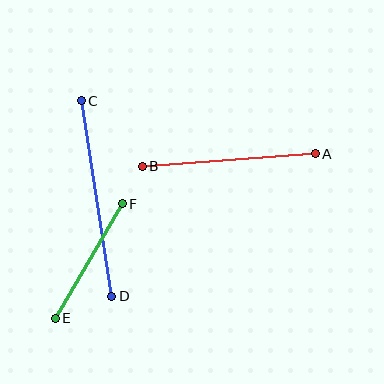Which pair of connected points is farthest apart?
Points C and D are farthest apart.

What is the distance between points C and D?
The distance is approximately 198 pixels.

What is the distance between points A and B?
The distance is approximately 174 pixels.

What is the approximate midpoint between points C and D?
The midpoint is at approximately (96, 199) pixels.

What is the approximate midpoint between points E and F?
The midpoint is at approximately (89, 261) pixels.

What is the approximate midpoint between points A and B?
The midpoint is at approximately (229, 160) pixels.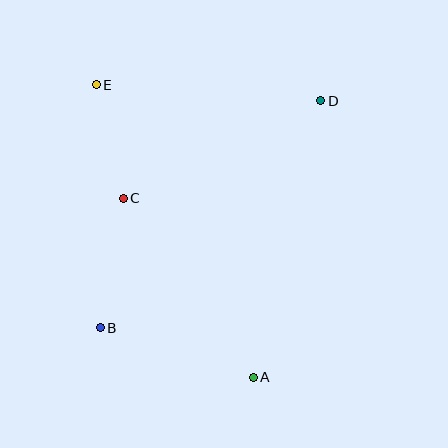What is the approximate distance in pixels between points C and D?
The distance between C and D is approximately 221 pixels.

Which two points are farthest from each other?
Points A and E are farthest from each other.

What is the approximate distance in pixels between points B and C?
The distance between B and C is approximately 131 pixels.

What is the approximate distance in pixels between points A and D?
The distance between A and D is approximately 285 pixels.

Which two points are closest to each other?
Points C and E are closest to each other.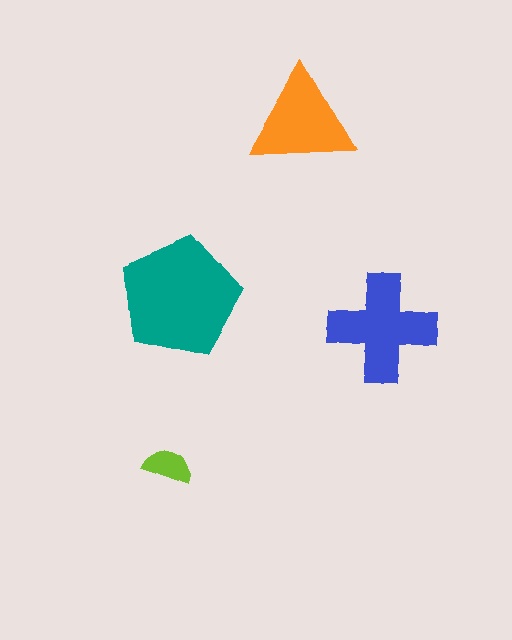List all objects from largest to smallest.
The teal pentagon, the blue cross, the orange triangle, the lime semicircle.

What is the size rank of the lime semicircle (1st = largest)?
4th.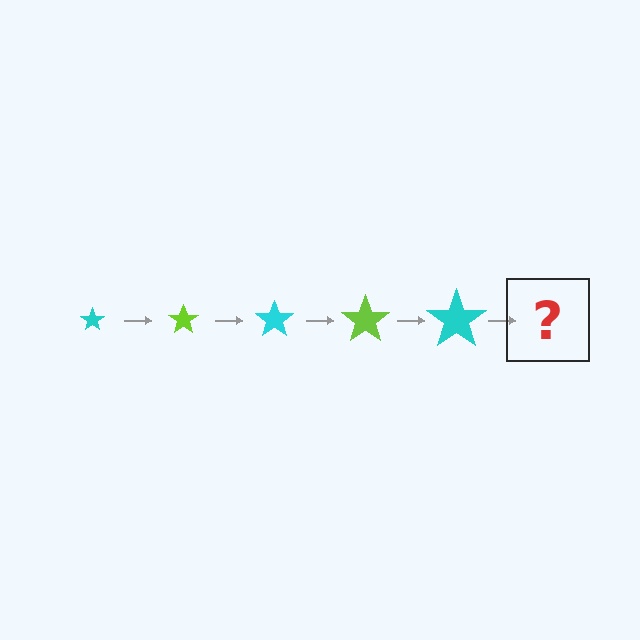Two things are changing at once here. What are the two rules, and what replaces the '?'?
The two rules are that the star grows larger each step and the color cycles through cyan and lime. The '?' should be a lime star, larger than the previous one.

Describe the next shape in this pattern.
It should be a lime star, larger than the previous one.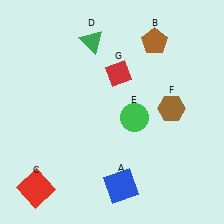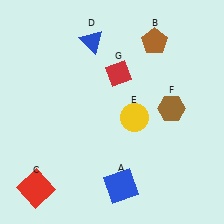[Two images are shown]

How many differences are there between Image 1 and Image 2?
There are 2 differences between the two images.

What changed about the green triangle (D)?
In Image 1, D is green. In Image 2, it changed to blue.